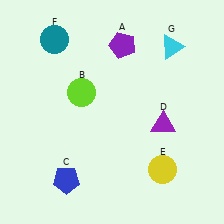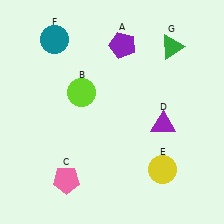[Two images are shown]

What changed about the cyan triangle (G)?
In Image 1, G is cyan. In Image 2, it changed to green.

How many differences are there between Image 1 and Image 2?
There are 2 differences between the two images.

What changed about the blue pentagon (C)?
In Image 1, C is blue. In Image 2, it changed to pink.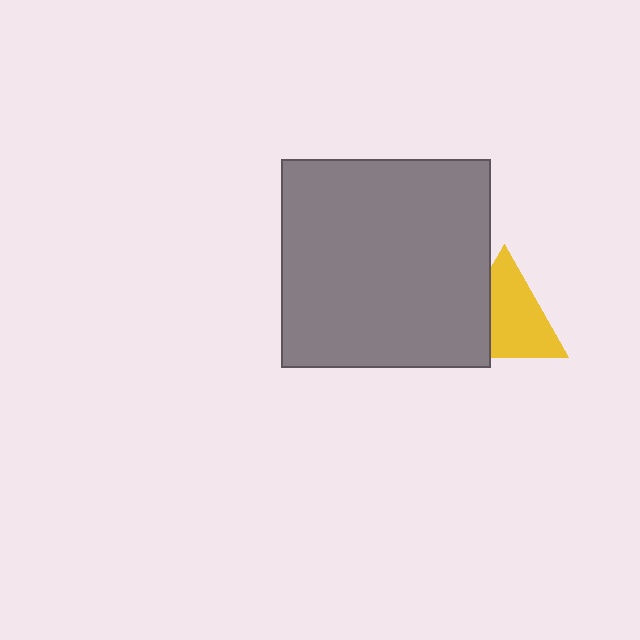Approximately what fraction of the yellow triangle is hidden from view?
Roughly 32% of the yellow triangle is hidden behind the gray square.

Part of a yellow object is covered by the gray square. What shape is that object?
It is a triangle.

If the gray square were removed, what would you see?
You would see the complete yellow triangle.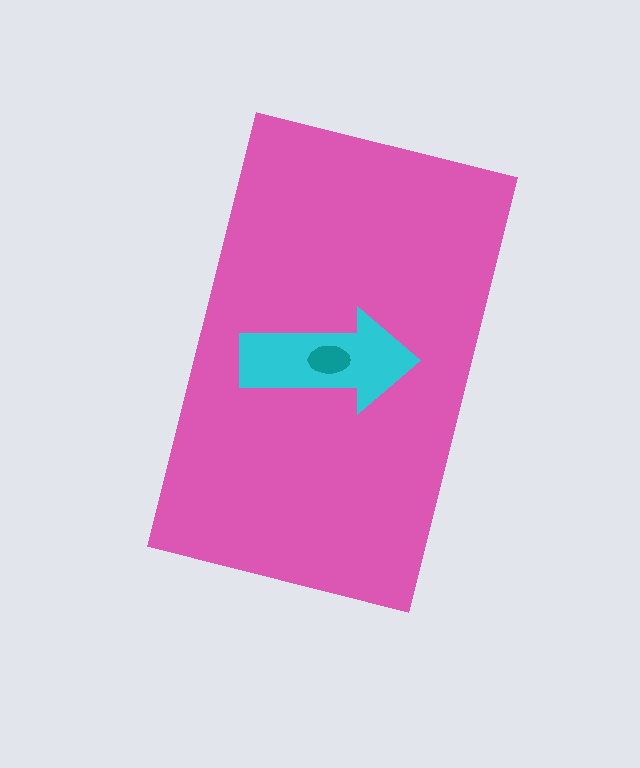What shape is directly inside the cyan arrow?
The teal ellipse.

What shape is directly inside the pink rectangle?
The cyan arrow.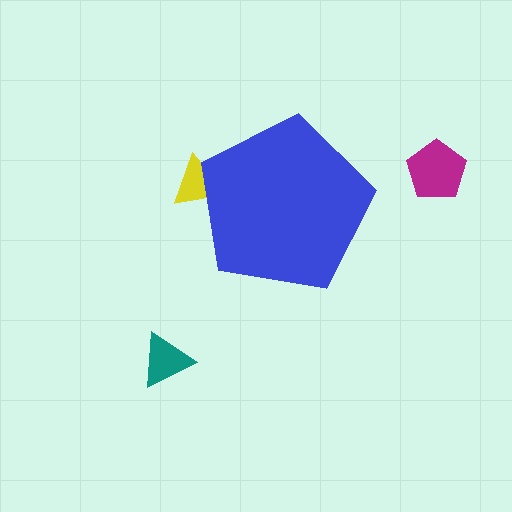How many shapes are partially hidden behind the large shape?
1 shape is partially hidden.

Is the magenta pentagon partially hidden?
No, the magenta pentagon is fully visible.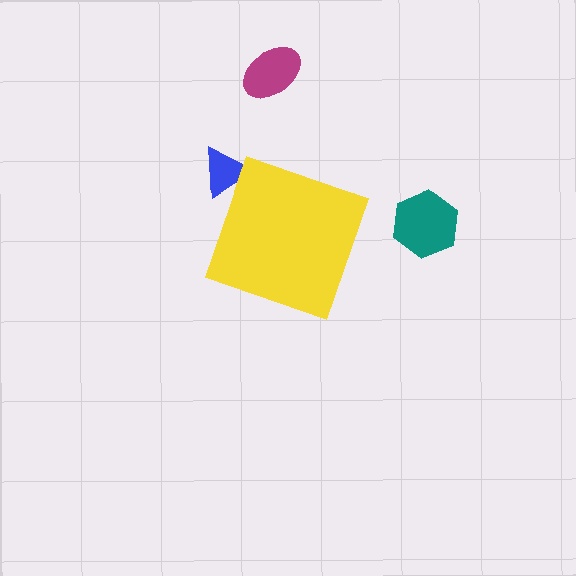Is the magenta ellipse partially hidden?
No, the magenta ellipse is fully visible.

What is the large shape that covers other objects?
A yellow diamond.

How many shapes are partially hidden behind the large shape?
1 shape is partially hidden.